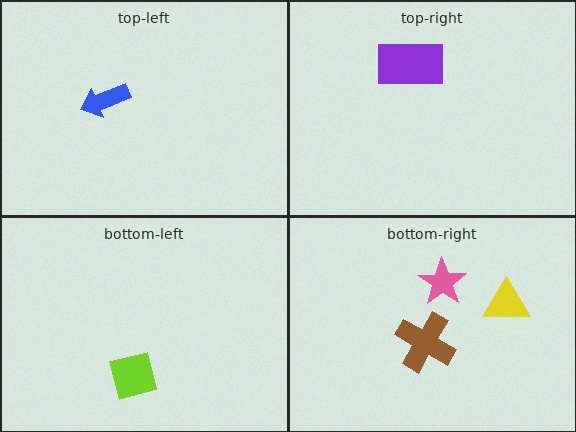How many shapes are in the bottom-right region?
3.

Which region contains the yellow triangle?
The bottom-right region.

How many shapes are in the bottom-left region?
1.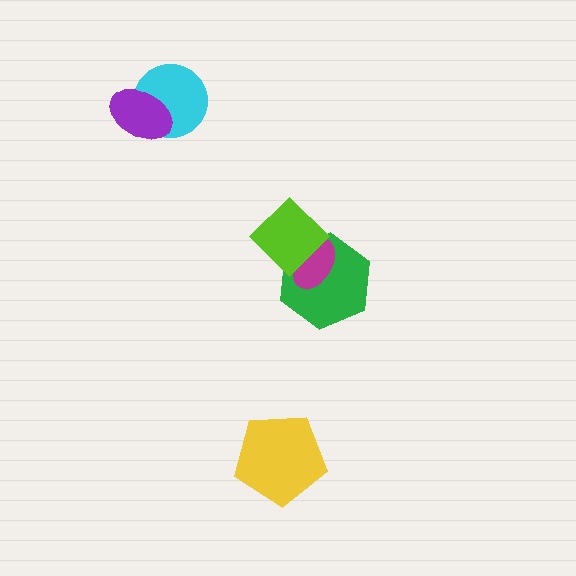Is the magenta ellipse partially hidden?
Yes, it is partially covered by another shape.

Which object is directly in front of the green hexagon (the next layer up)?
The magenta ellipse is directly in front of the green hexagon.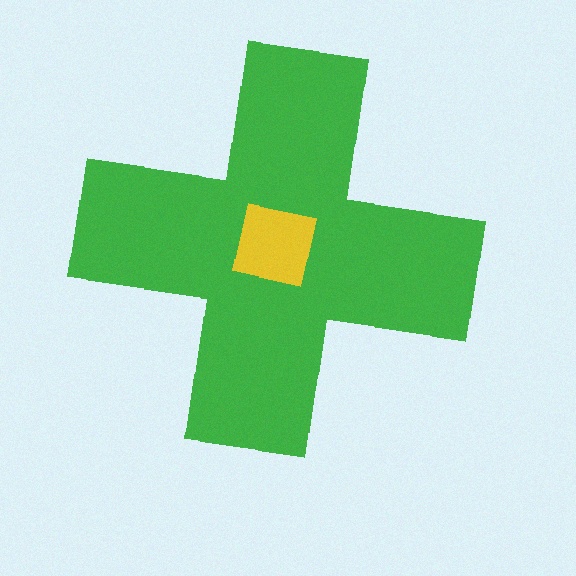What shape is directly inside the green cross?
The yellow square.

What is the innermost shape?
The yellow square.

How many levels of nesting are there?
2.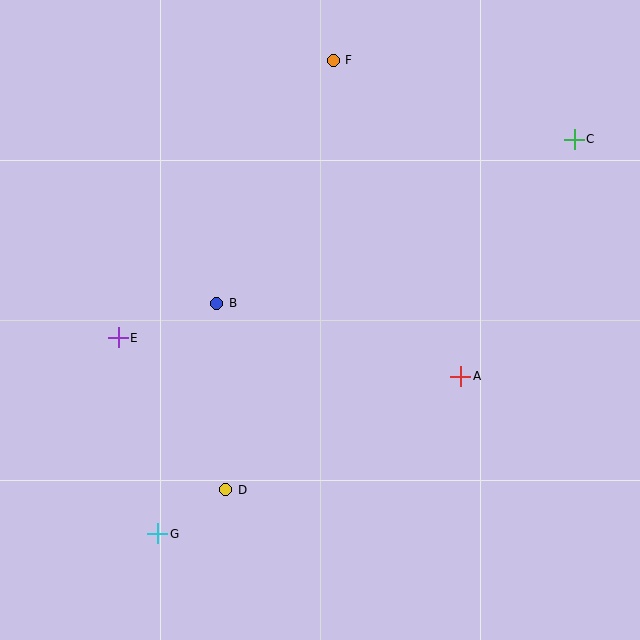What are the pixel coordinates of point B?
Point B is at (217, 303).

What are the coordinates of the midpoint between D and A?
The midpoint between D and A is at (343, 433).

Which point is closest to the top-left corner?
Point F is closest to the top-left corner.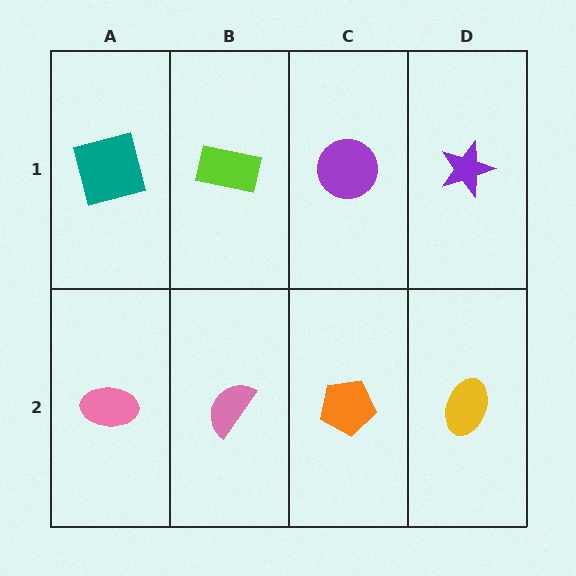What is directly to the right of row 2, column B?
An orange pentagon.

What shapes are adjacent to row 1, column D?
A yellow ellipse (row 2, column D), a purple circle (row 1, column C).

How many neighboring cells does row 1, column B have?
3.